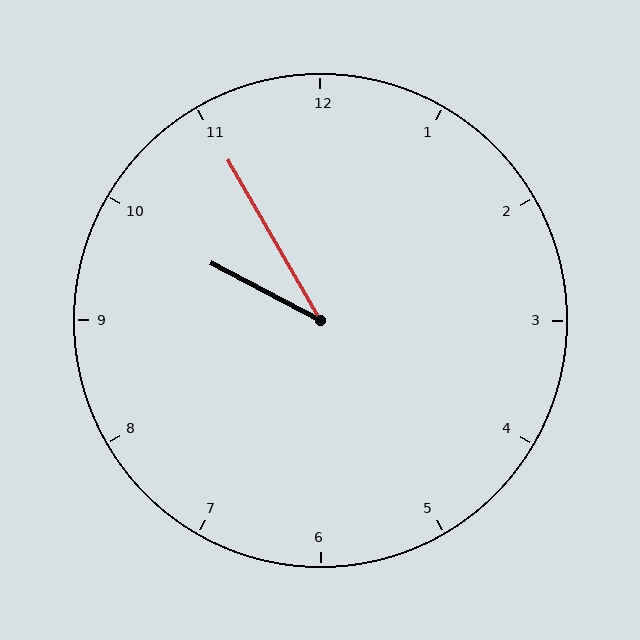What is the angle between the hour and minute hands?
Approximately 32 degrees.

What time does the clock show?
9:55.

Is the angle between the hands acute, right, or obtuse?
It is acute.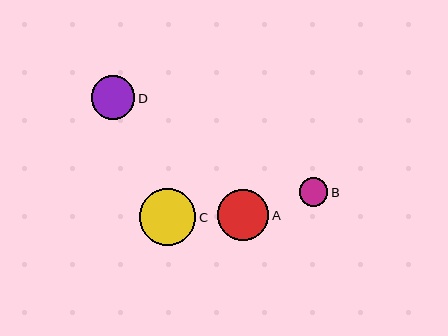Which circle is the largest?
Circle C is the largest with a size of approximately 57 pixels.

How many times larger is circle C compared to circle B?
Circle C is approximately 2.0 times the size of circle B.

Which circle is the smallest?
Circle B is the smallest with a size of approximately 28 pixels.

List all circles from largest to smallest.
From largest to smallest: C, A, D, B.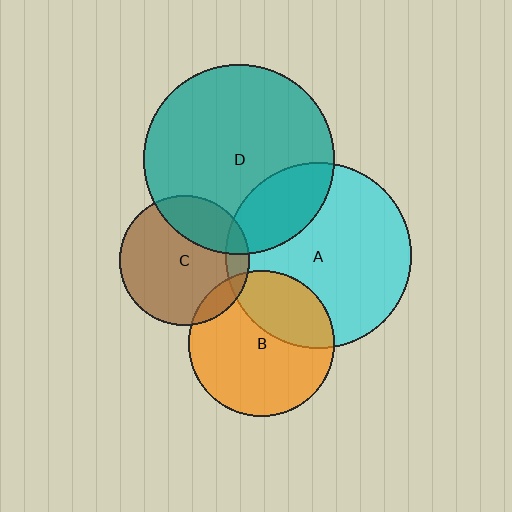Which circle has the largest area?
Circle D (teal).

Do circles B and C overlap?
Yes.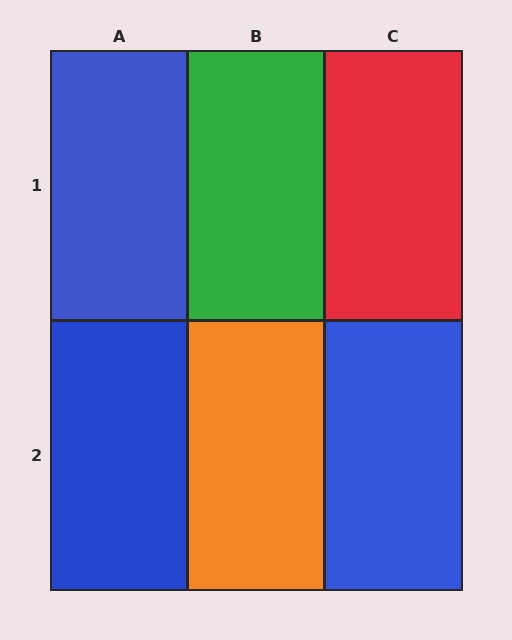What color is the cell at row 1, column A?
Blue.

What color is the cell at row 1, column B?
Green.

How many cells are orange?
1 cell is orange.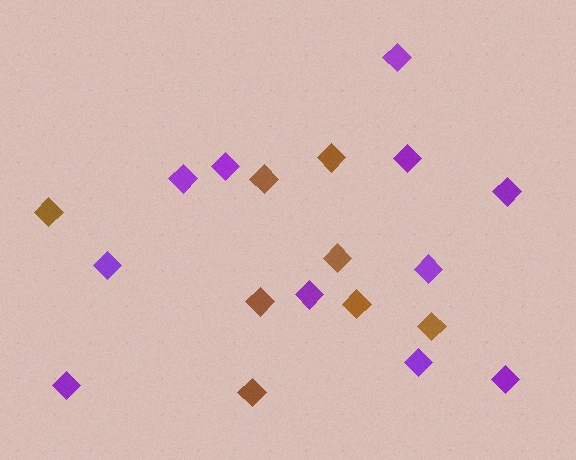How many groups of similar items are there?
There are 2 groups: one group of purple diamonds (11) and one group of brown diamonds (8).